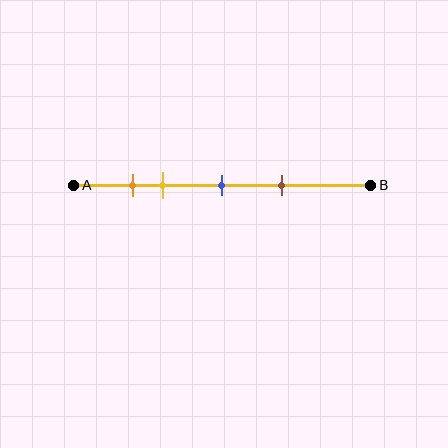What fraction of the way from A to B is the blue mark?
The blue mark is approximately 50% (0.5) of the way from A to B.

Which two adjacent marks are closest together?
The orange and yellow marks are the closest adjacent pair.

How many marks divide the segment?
There are 4 marks dividing the segment.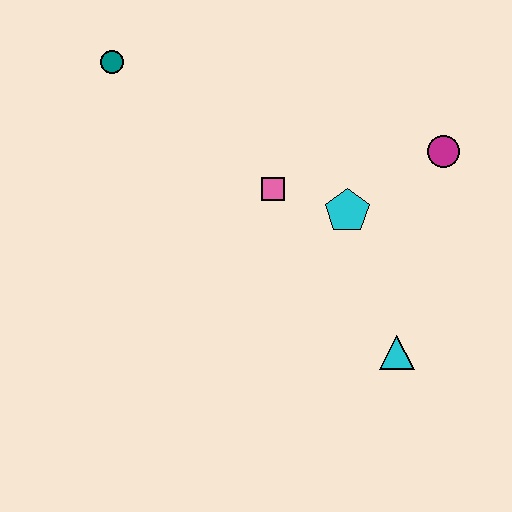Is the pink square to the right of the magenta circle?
No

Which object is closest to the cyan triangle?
The cyan pentagon is closest to the cyan triangle.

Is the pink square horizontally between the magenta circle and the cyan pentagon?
No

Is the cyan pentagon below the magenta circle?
Yes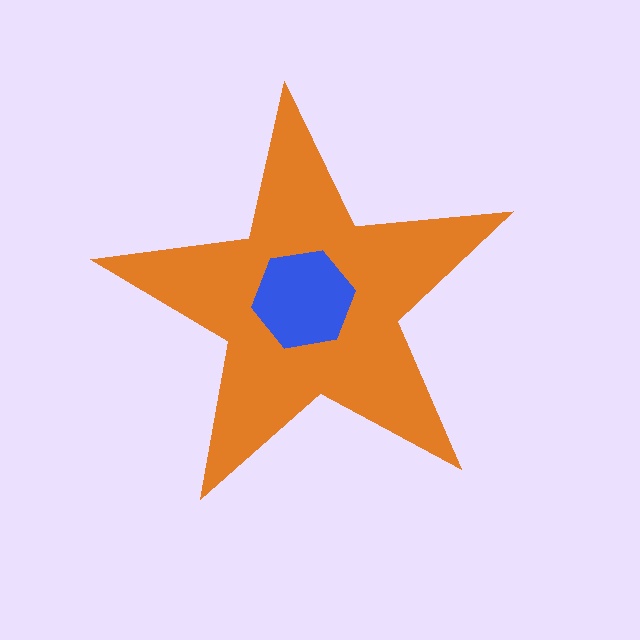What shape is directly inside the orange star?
The blue hexagon.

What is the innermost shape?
The blue hexagon.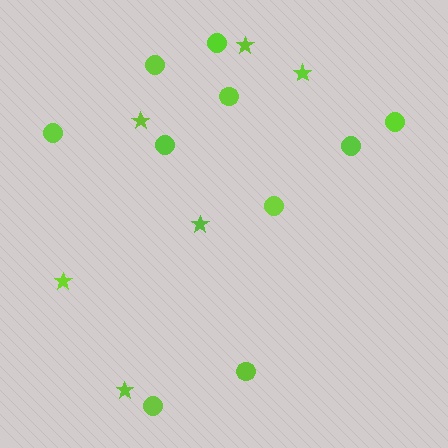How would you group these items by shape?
There are 2 groups: one group of circles (10) and one group of stars (6).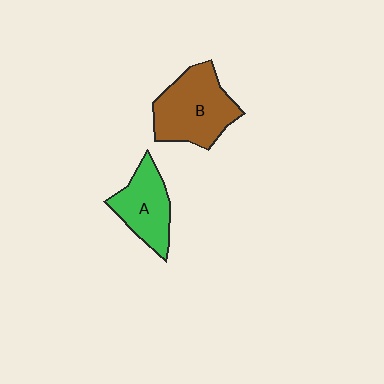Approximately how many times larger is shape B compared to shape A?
Approximately 1.4 times.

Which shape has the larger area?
Shape B (brown).